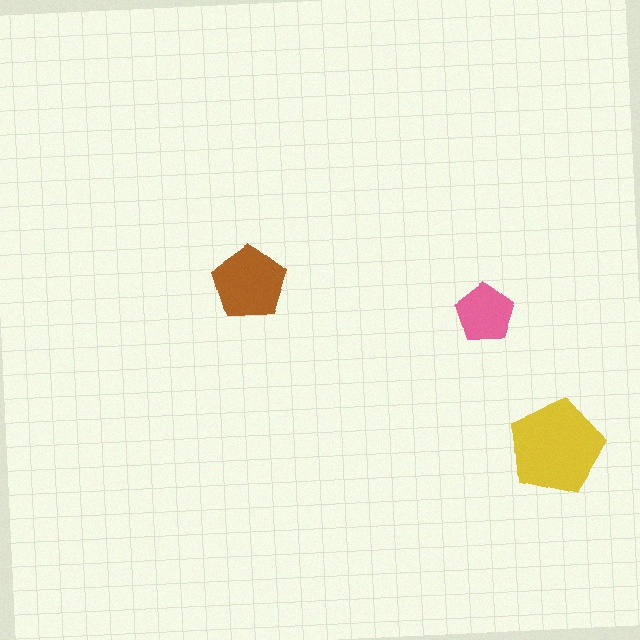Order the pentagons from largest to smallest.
the yellow one, the brown one, the pink one.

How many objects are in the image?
There are 3 objects in the image.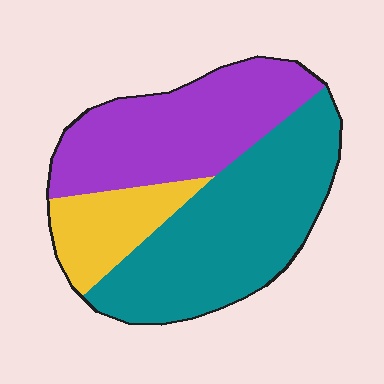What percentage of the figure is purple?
Purple takes up between a third and a half of the figure.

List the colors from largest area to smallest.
From largest to smallest: teal, purple, yellow.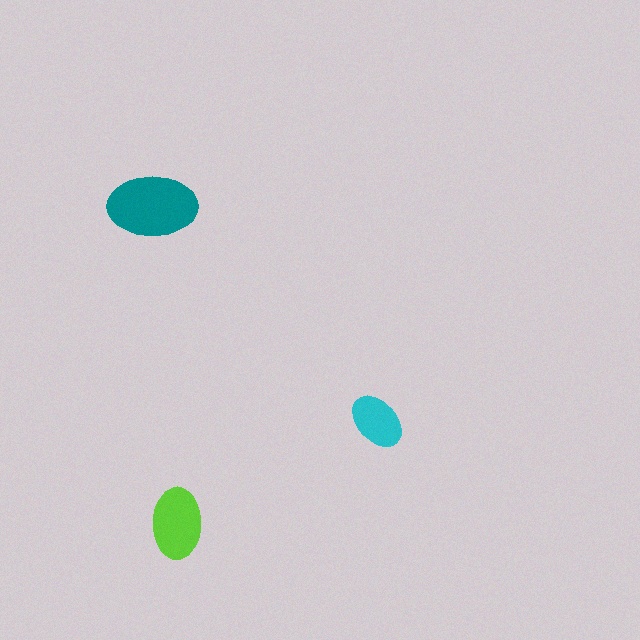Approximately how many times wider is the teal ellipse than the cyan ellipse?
About 1.5 times wider.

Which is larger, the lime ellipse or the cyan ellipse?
The lime one.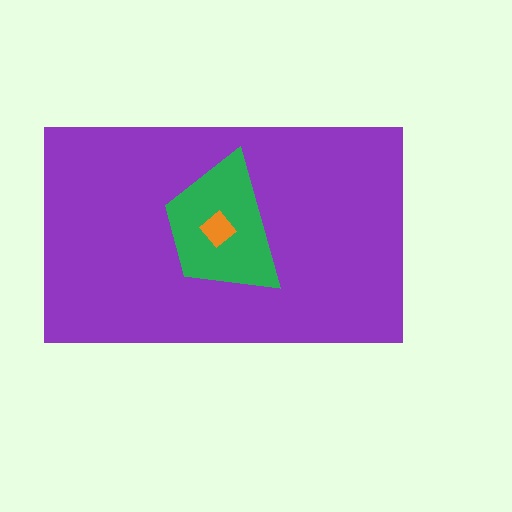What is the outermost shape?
The purple rectangle.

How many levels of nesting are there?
3.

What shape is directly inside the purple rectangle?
The green trapezoid.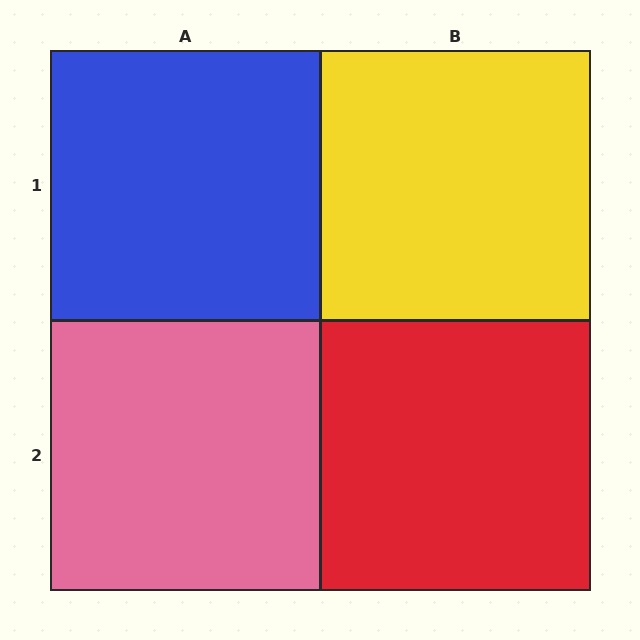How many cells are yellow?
1 cell is yellow.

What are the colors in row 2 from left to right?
Pink, red.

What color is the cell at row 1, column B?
Yellow.